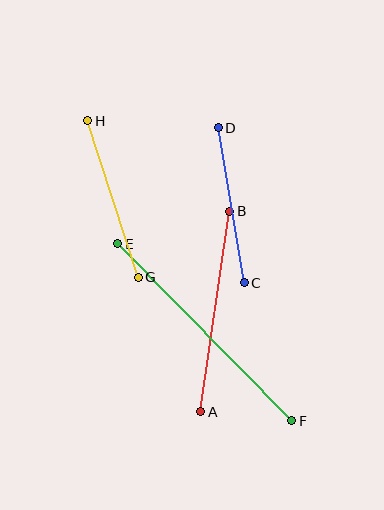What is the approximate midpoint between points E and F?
The midpoint is at approximately (205, 332) pixels.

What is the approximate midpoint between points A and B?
The midpoint is at approximately (215, 312) pixels.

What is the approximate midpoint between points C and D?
The midpoint is at approximately (231, 205) pixels.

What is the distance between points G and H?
The distance is approximately 164 pixels.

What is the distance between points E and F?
The distance is approximately 248 pixels.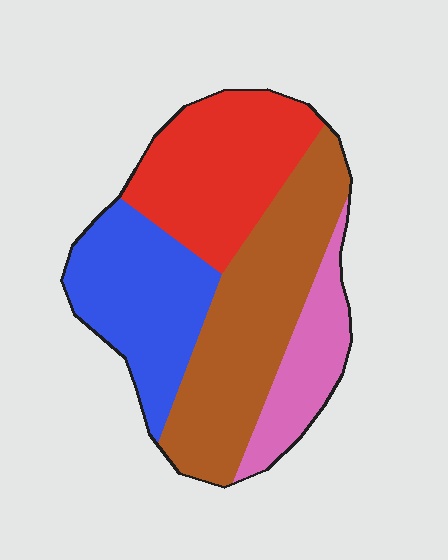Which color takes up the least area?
Pink, at roughly 15%.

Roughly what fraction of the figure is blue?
Blue takes up about one quarter (1/4) of the figure.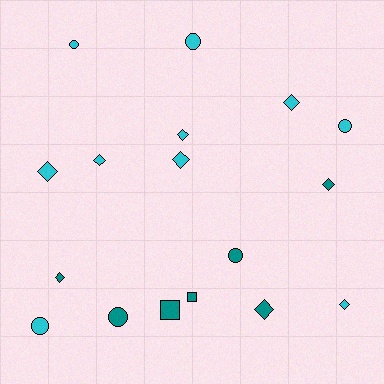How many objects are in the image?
There are 17 objects.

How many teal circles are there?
There are 2 teal circles.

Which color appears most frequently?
Cyan, with 10 objects.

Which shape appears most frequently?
Diamond, with 9 objects.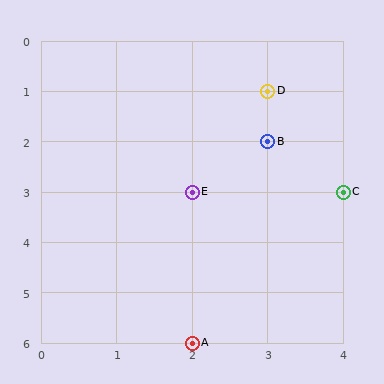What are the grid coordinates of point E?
Point E is at grid coordinates (2, 3).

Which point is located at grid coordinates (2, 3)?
Point E is at (2, 3).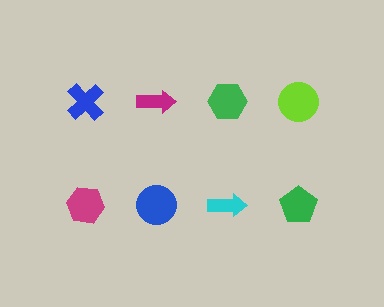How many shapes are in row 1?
4 shapes.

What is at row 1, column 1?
A blue cross.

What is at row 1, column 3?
A green hexagon.